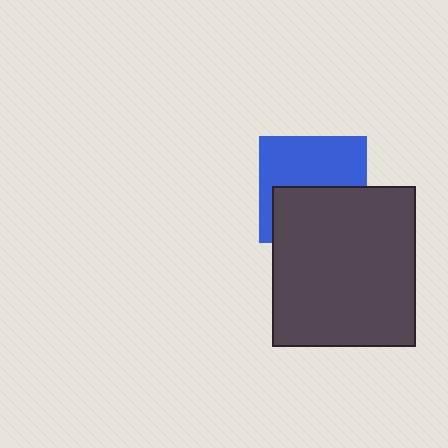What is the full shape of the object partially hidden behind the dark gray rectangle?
The partially hidden object is a blue square.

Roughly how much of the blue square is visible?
About half of it is visible (roughly 52%).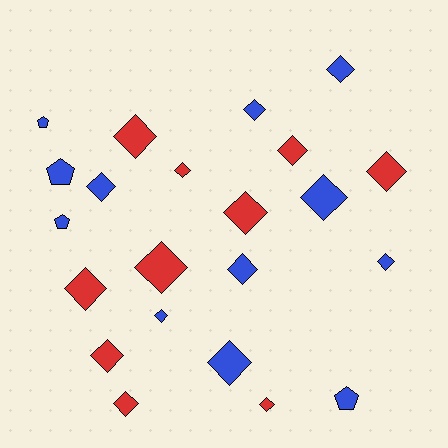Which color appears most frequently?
Blue, with 12 objects.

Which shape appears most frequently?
Diamond, with 18 objects.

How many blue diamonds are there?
There are 8 blue diamonds.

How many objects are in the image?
There are 22 objects.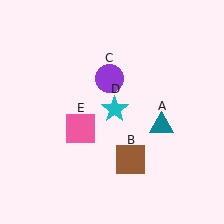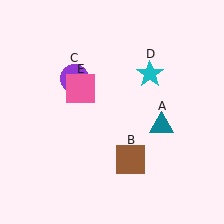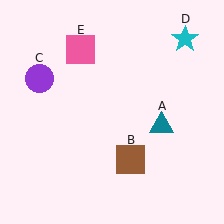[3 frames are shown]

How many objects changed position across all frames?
3 objects changed position: purple circle (object C), cyan star (object D), pink square (object E).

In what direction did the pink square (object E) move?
The pink square (object E) moved up.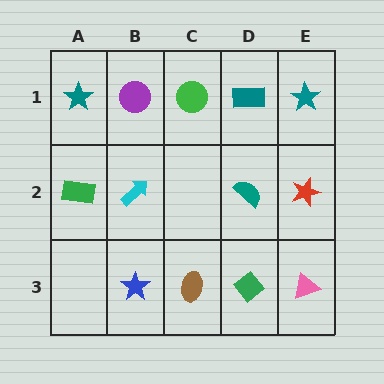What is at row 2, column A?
A green rectangle.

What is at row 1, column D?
A teal rectangle.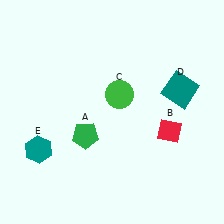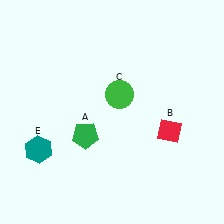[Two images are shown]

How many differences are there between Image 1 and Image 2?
There is 1 difference between the two images.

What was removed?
The teal square (D) was removed in Image 2.